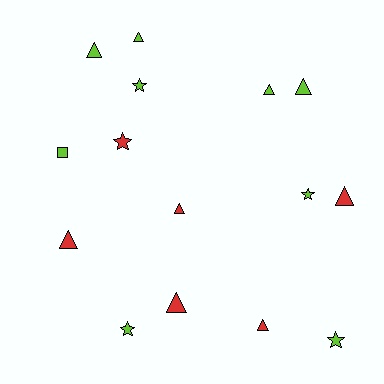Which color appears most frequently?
Lime, with 9 objects.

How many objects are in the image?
There are 15 objects.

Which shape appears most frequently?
Triangle, with 9 objects.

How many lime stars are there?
There are 4 lime stars.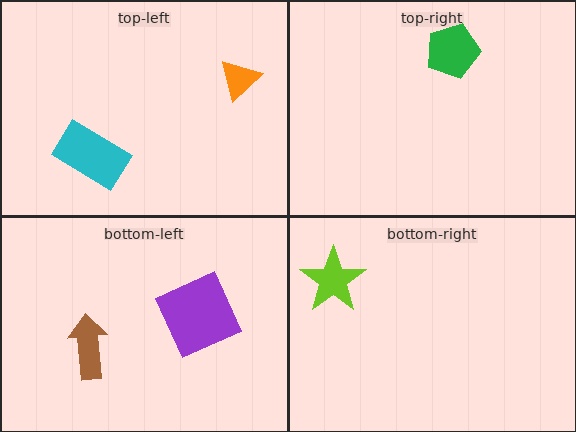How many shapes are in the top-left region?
2.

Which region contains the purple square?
The bottom-left region.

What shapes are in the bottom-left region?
The brown arrow, the purple square.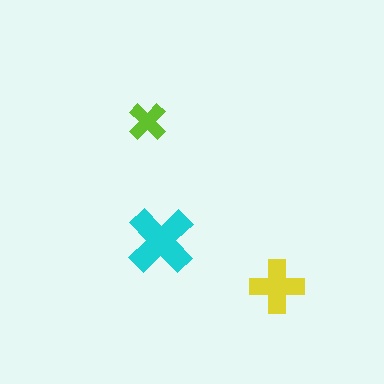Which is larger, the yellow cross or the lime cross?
The yellow one.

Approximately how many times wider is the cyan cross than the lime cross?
About 2 times wider.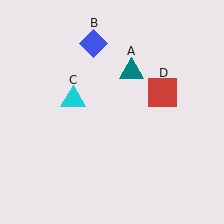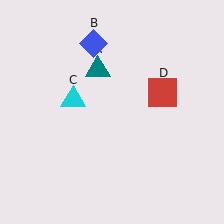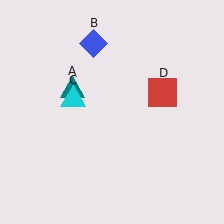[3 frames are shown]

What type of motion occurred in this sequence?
The teal triangle (object A) rotated counterclockwise around the center of the scene.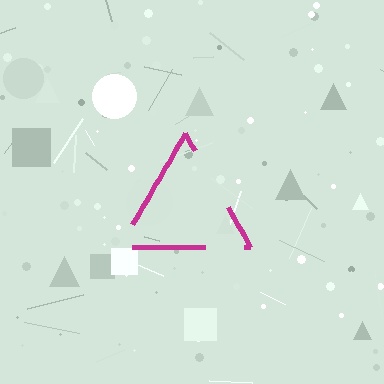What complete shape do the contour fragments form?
The contour fragments form a triangle.